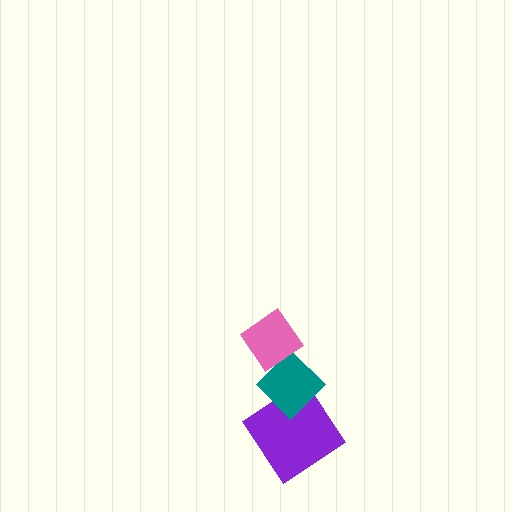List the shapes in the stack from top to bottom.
From top to bottom: the pink diamond, the teal diamond, the purple diamond.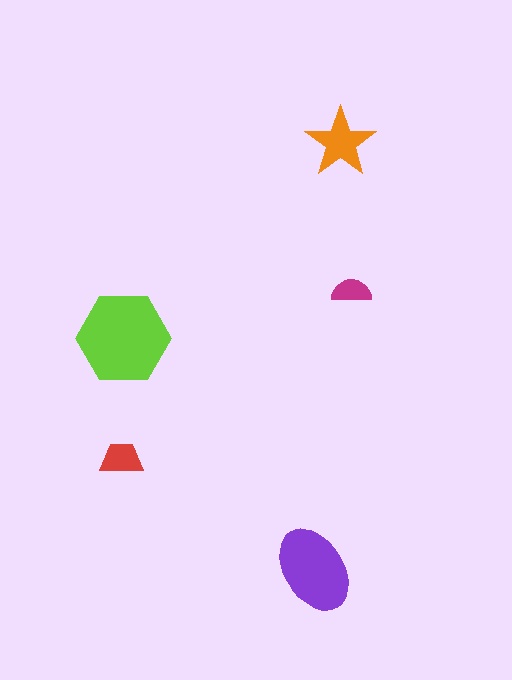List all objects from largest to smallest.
The lime hexagon, the purple ellipse, the orange star, the red trapezoid, the magenta semicircle.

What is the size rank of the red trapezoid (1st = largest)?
4th.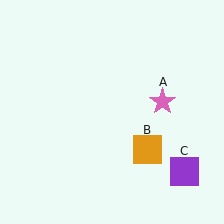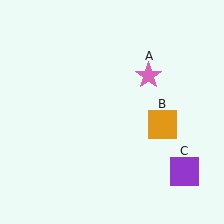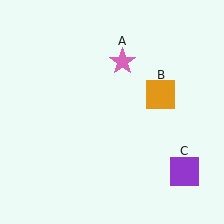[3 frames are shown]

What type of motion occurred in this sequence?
The pink star (object A), orange square (object B) rotated counterclockwise around the center of the scene.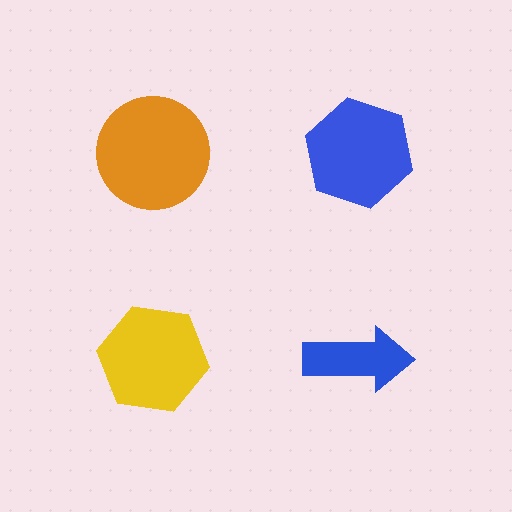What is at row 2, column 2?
A blue arrow.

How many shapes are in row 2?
2 shapes.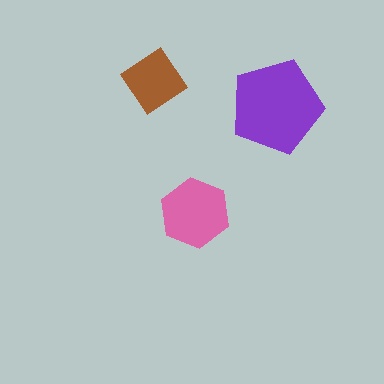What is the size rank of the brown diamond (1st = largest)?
3rd.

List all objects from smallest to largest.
The brown diamond, the pink hexagon, the purple pentagon.